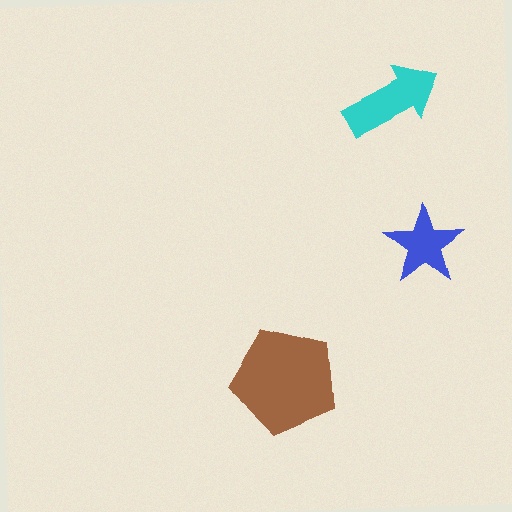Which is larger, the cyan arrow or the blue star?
The cyan arrow.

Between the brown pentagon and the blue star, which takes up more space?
The brown pentagon.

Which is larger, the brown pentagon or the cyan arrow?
The brown pentagon.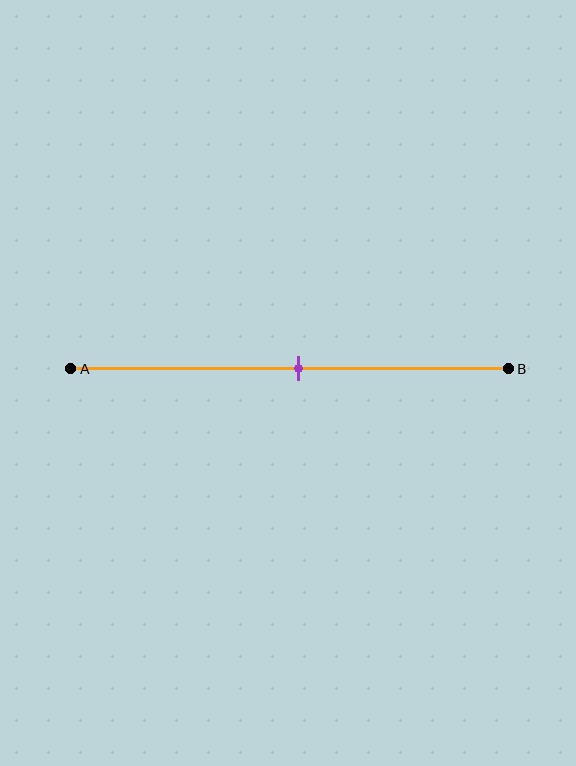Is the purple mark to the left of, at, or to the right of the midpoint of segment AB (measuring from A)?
The purple mark is approximately at the midpoint of segment AB.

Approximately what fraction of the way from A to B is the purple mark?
The purple mark is approximately 50% of the way from A to B.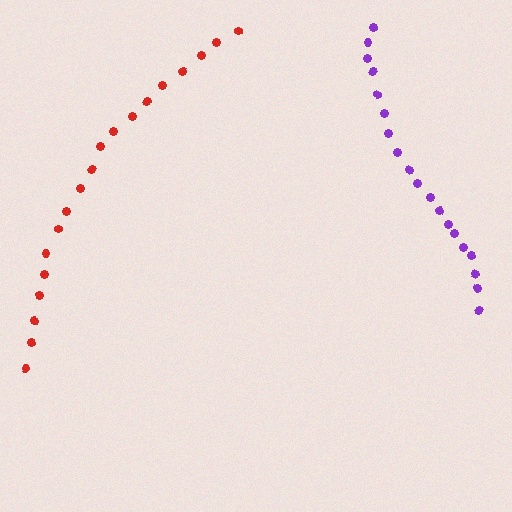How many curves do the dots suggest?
There are 2 distinct paths.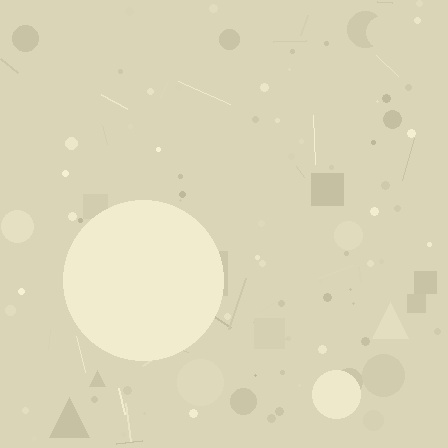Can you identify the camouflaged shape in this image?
The camouflaged shape is a circle.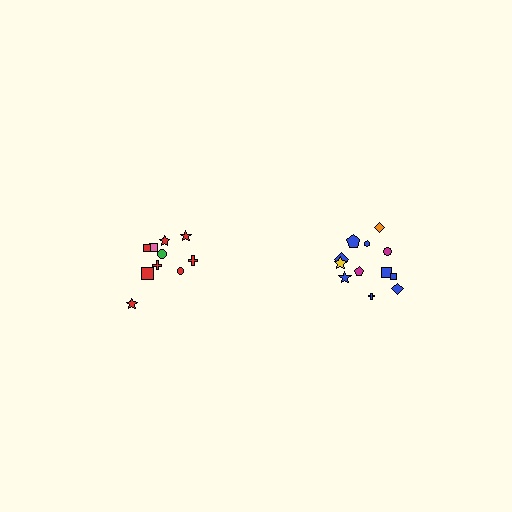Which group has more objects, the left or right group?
The right group.